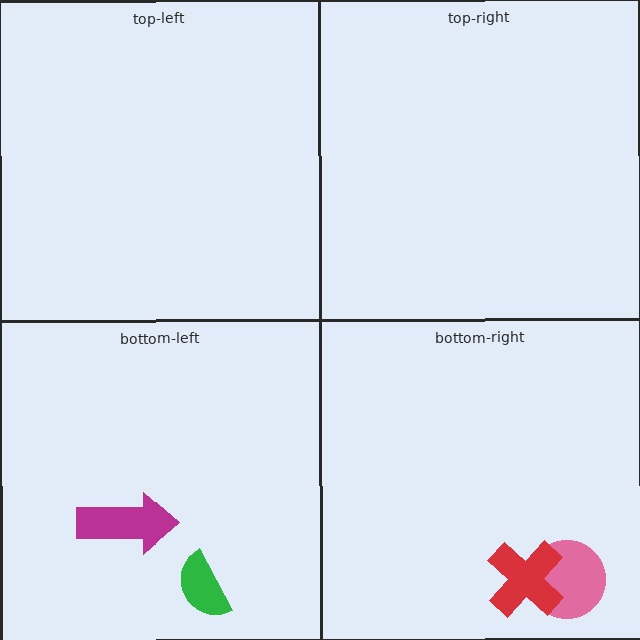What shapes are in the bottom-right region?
The pink circle, the red cross.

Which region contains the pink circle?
The bottom-right region.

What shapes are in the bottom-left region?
The magenta arrow, the green semicircle.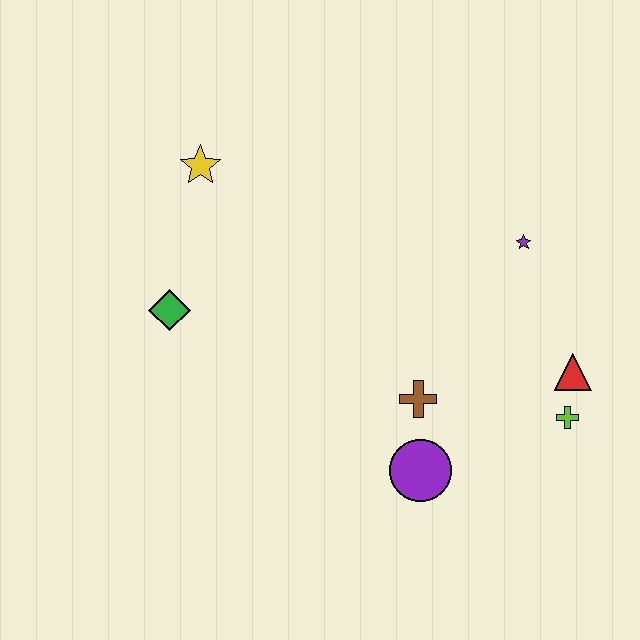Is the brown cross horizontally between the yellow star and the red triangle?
Yes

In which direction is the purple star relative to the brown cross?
The purple star is above the brown cross.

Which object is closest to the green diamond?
The yellow star is closest to the green diamond.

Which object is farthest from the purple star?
The green diamond is farthest from the purple star.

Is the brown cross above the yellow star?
No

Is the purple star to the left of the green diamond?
No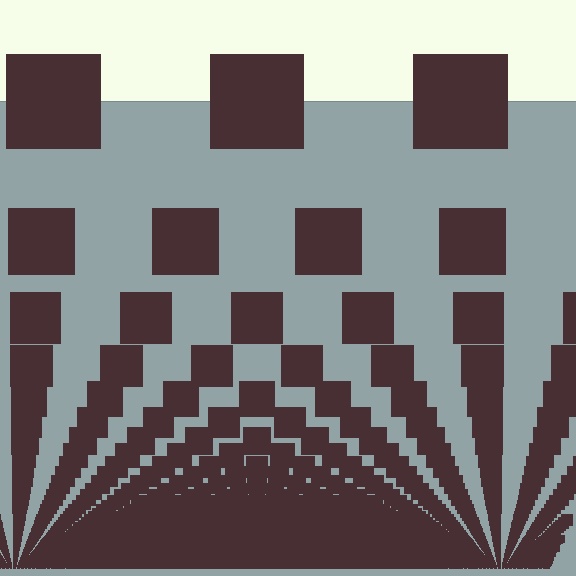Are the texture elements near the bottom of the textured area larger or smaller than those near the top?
Smaller. The gradient is inverted — elements near the bottom are smaller and denser.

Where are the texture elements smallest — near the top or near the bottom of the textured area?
Near the bottom.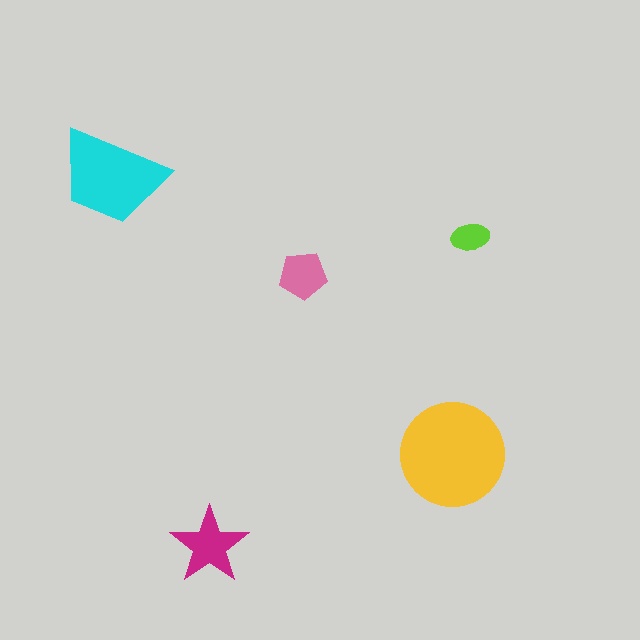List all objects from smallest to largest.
The lime ellipse, the pink pentagon, the magenta star, the cyan trapezoid, the yellow circle.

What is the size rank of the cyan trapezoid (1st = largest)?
2nd.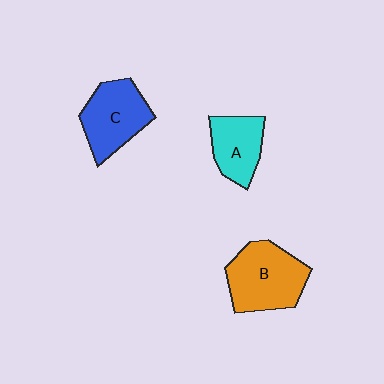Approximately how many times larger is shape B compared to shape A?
Approximately 1.5 times.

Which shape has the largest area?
Shape B (orange).